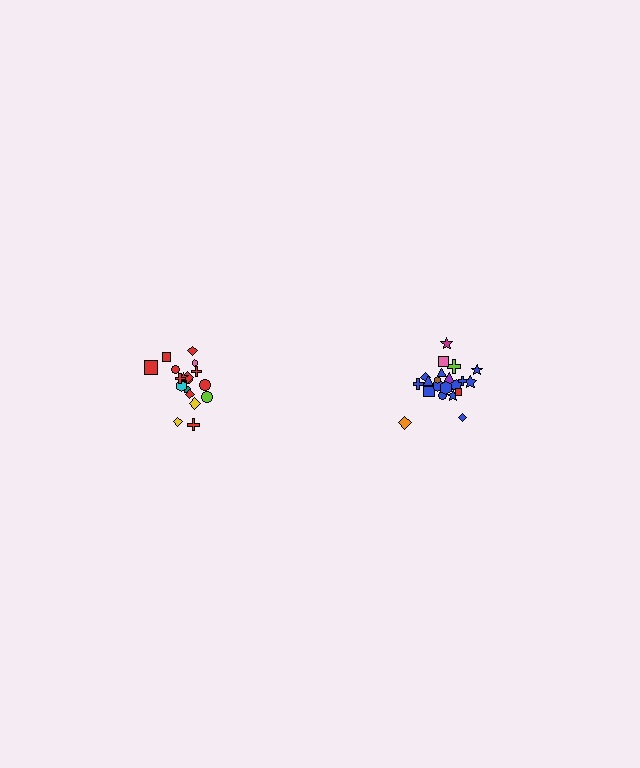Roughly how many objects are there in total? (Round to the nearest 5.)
Roughly 40 objects in total.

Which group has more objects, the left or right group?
The right group.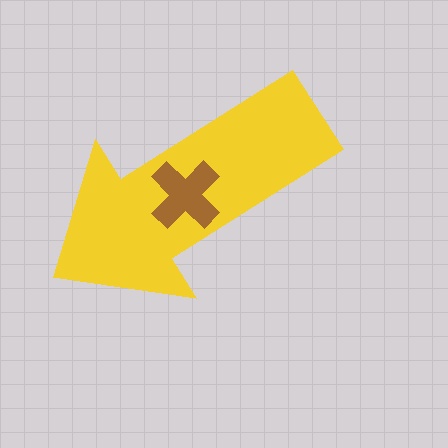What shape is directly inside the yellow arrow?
The brown cross.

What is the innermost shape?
The brown cross.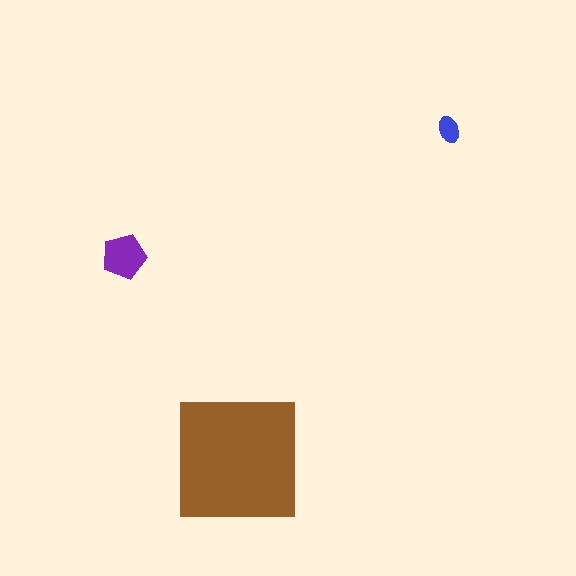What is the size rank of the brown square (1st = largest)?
1st.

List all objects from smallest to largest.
The blue ellipse, the purple pentagon, the brown square.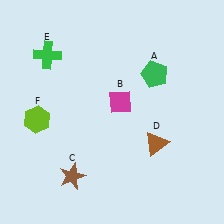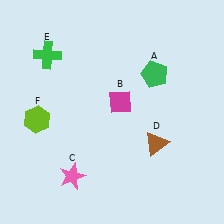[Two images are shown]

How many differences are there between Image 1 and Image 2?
There is 1 difference between the two images.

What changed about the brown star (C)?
In Image 1, C is brown. In Image 2, it changed to pink.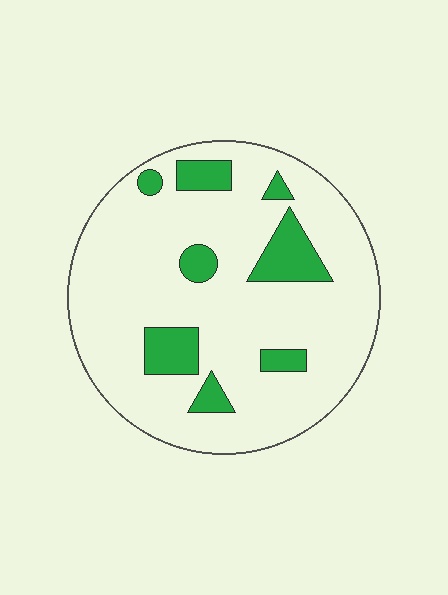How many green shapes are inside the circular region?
8.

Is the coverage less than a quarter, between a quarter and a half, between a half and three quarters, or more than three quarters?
Less than a quarter.